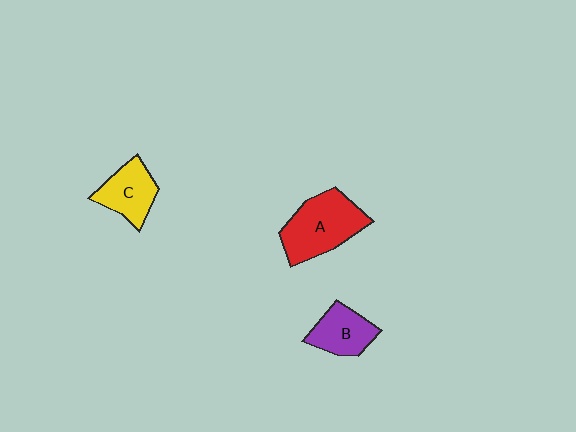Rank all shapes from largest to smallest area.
From largest to smallest: A (red), C (yellow), B (purple).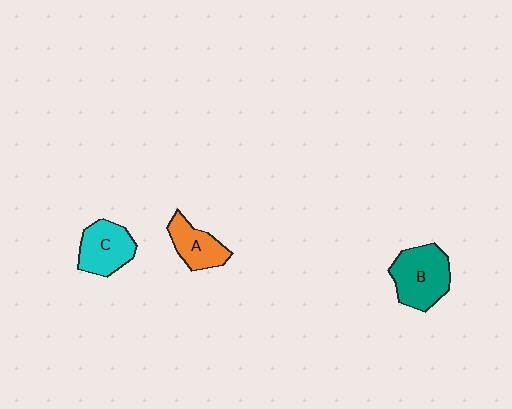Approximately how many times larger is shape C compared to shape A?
Approximately 1.2 times.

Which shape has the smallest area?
Shape A (orange).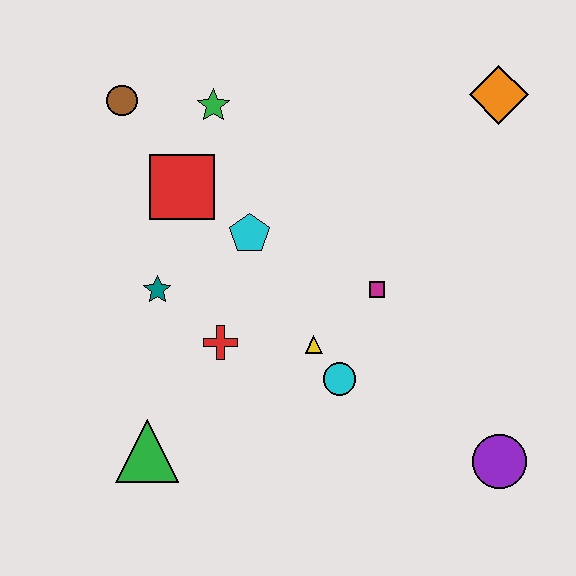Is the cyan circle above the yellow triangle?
No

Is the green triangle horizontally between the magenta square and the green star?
No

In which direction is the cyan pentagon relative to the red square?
The cyan pentagon is to the right of the red square.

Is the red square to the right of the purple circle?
No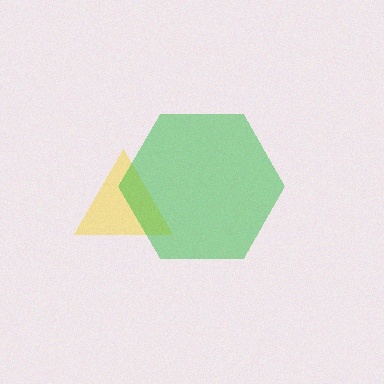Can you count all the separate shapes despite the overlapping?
Yes, there are 2 separate shapes.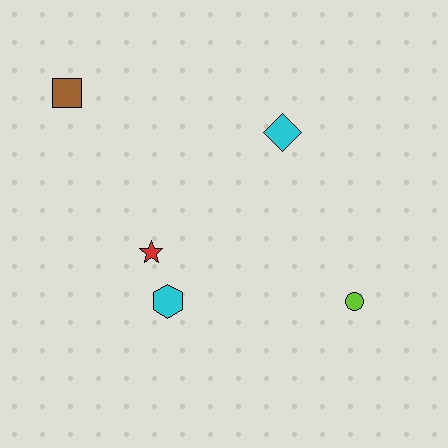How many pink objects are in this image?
There are no pink objects.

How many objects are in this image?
There are 5 objects.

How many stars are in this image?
There is 1 star.